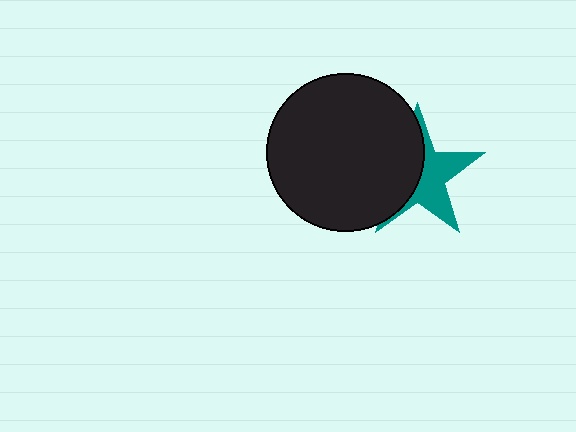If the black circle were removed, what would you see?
You would see the complete teal star.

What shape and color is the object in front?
The object in front is a black circle.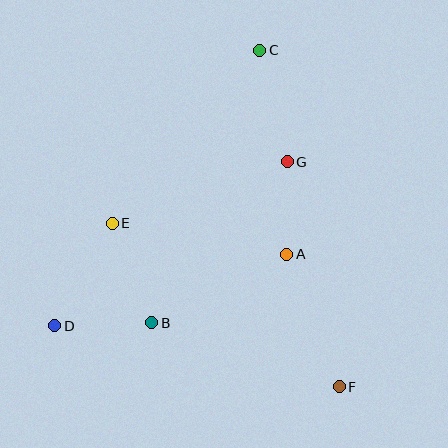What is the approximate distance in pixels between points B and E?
The distance between B and E is approximately 107 pixels.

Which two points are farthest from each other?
Points C and F are farthest from each other.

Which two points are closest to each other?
Points A and G are closest to each other.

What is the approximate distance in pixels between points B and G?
The distance between B and G is approximately 211 pixels.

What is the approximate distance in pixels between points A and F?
The distance between A and F is approximately 143 pixels.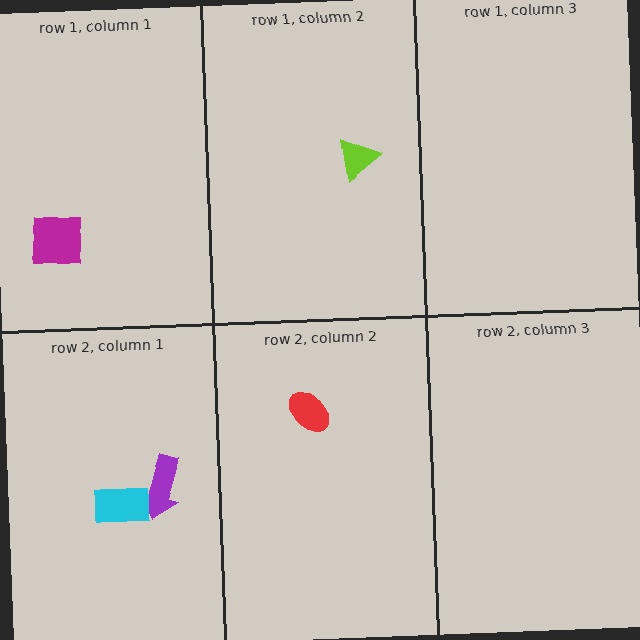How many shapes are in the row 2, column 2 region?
1.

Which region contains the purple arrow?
The row 2, column 1 region.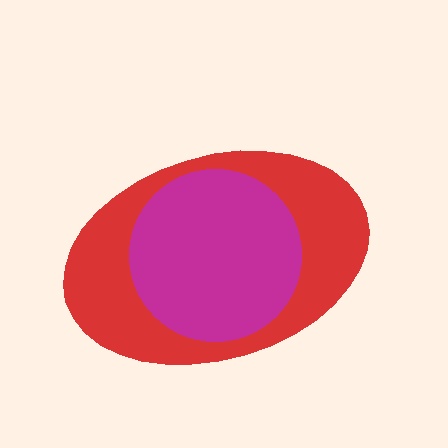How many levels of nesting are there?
2.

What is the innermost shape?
The magenta circle.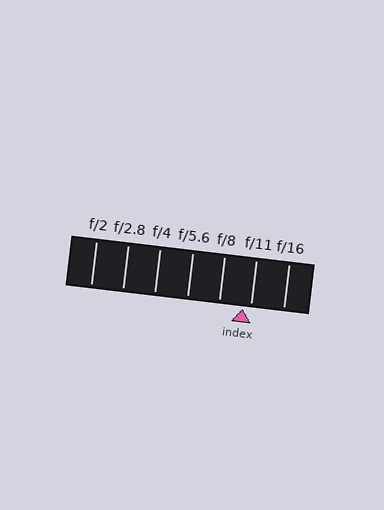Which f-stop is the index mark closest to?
The index mark is closest to f/11.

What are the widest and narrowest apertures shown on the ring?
The widest aperture shown is f/2 and the narrowest is f/16.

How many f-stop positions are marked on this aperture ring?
There are 7 f-stop positions marked.